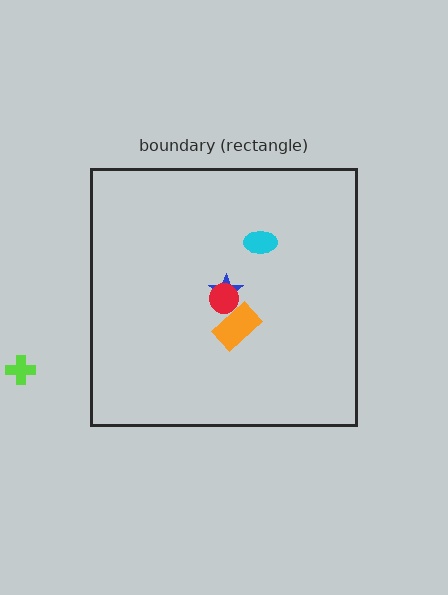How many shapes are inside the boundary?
4 inside, 1 outside.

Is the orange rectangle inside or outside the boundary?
Inside.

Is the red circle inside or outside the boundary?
Inside.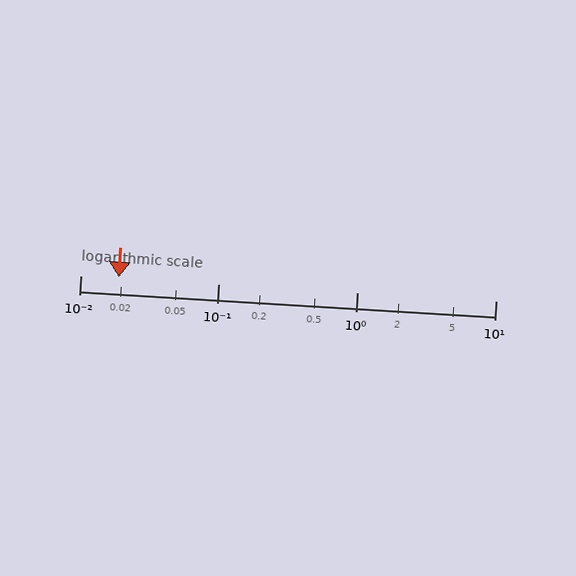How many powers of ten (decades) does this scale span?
The scale spans 3 decades, from 0.01 to 10.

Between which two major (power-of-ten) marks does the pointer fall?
The pointer is between 0.01 and 0.1.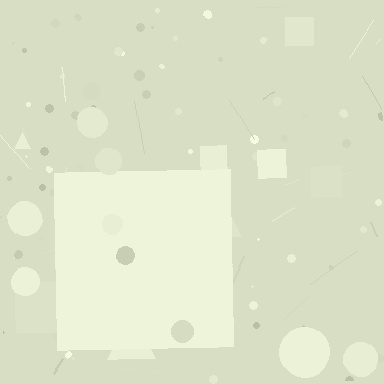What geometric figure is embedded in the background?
A square is embedded in the background.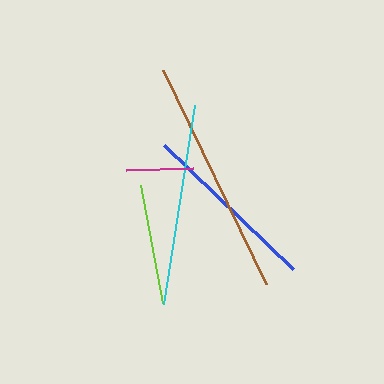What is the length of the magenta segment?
The magenta segment is approximately 67 pixels long.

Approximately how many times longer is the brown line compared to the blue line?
The brown line is approximately 1.3 times the length of the blue line.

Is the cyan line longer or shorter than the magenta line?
The cyan line is longer than the magenta line.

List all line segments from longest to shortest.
From longest to shortest: brown, cyan, blue, lime, magenta.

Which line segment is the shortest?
The magenta line is the shortest at approximately 67 pixels.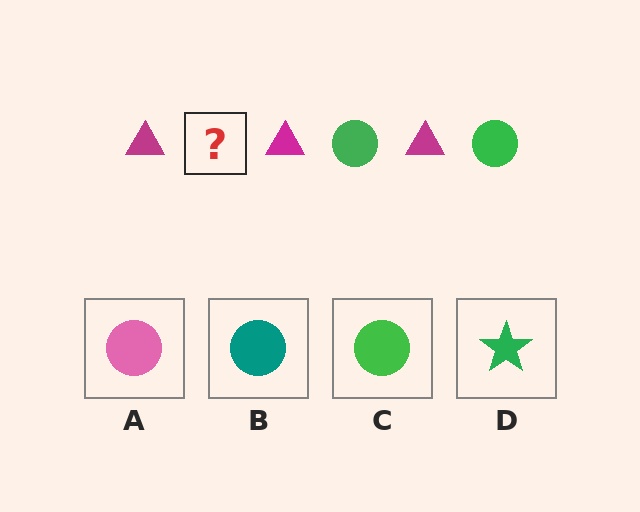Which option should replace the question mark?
Option C.